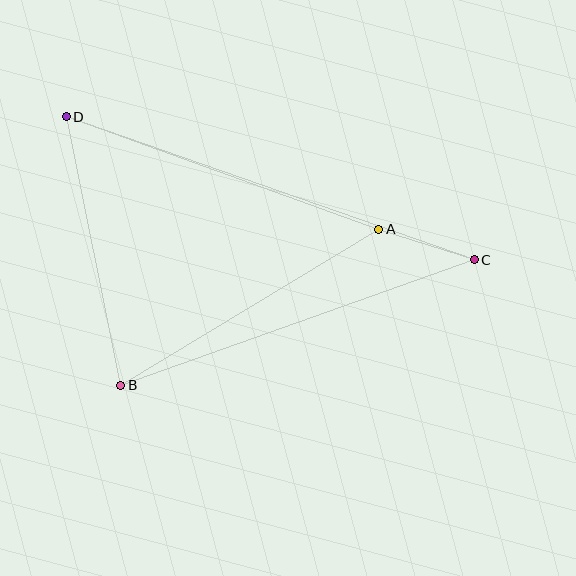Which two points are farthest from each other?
Points C and D are farthest from each other.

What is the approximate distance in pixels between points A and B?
The distance between A and B is approximately 301 pixels.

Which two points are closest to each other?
Points A and C are closest to each other.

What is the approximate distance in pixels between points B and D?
The distance between B and D is approximately 274 pixels.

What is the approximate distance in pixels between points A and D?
The distance between A and D is approximately 332 pixels.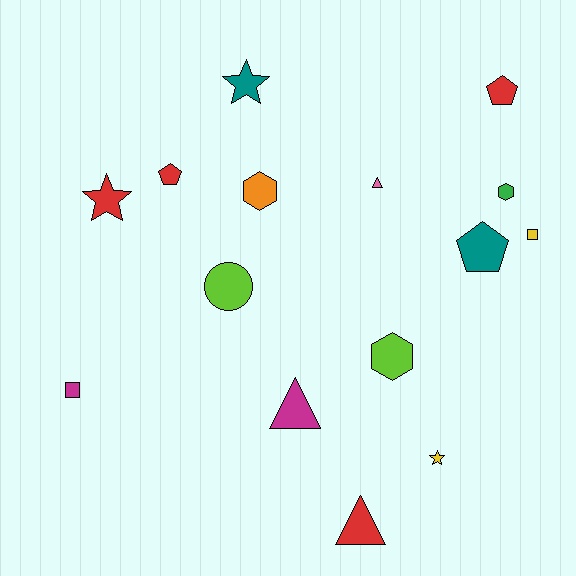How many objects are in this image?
There are 15 objects.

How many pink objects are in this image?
There is 1 pink object.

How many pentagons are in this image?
There are 3 pentagons.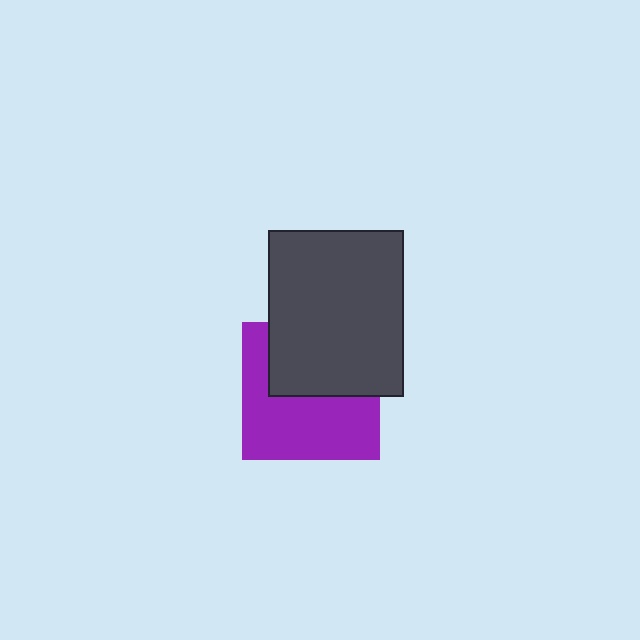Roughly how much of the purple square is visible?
About half of it is visible (roughly 55%).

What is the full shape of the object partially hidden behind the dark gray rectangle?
The partially hidden object is a purple square.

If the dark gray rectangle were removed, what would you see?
You would see the complete purple square.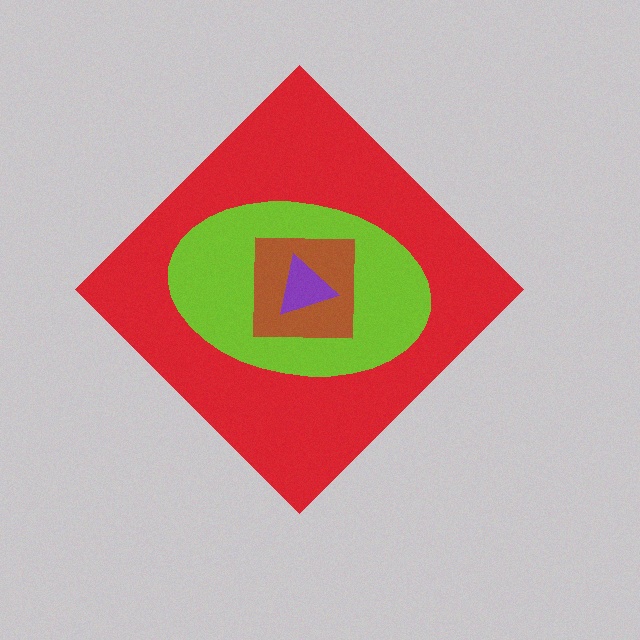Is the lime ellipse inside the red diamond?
Yes.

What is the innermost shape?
The purple triangle.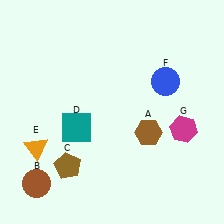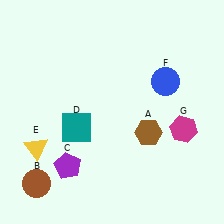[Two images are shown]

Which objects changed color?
C changed from brown to purple. E changed from orange to yellow.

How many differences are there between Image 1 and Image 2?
There are 2 differences between the two images.